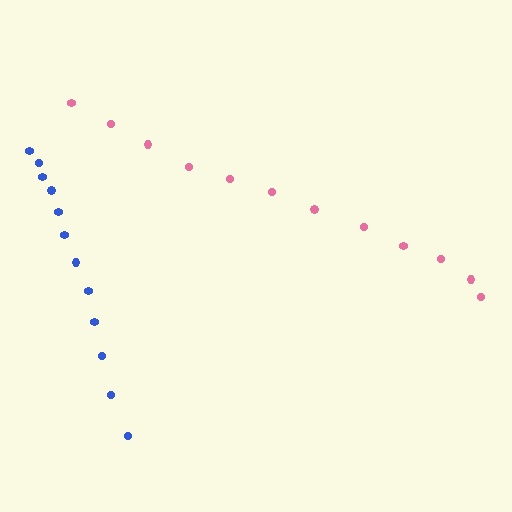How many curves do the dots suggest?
There are 2 distinct paths.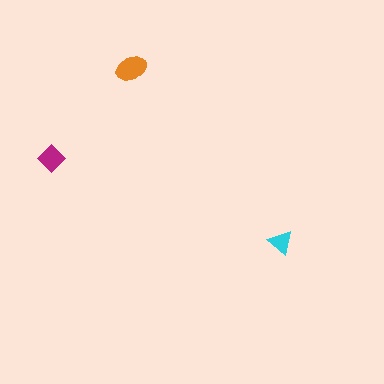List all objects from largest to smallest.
The orange ellipse, the magenta diamond, the cyan triangle.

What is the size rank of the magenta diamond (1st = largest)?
2nd.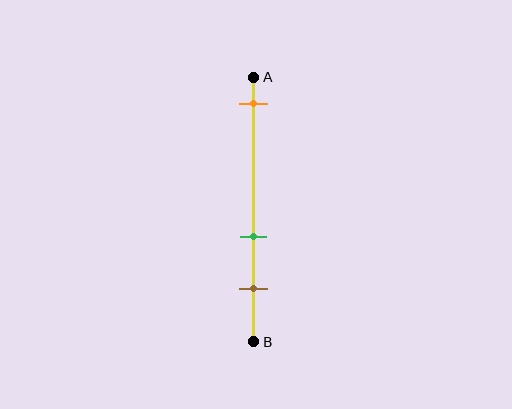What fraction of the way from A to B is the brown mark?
The brown mark is approximately 80% (0.8) of the way from A to B.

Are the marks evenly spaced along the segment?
No, the marks are not evenly spaced.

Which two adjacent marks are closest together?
The green and brown marks are the closest adjacent pair.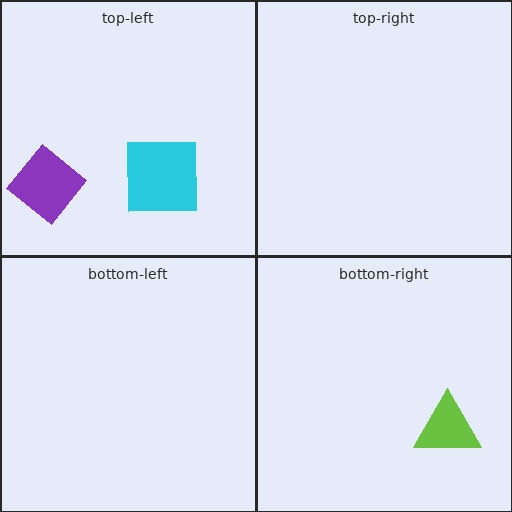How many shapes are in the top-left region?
2.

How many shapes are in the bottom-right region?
1.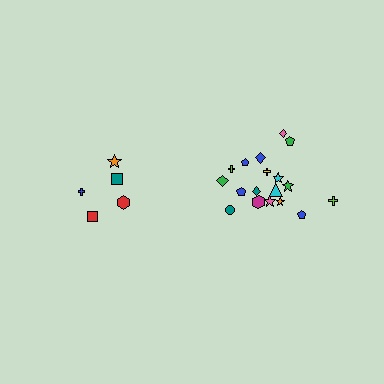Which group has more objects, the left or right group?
The right group.